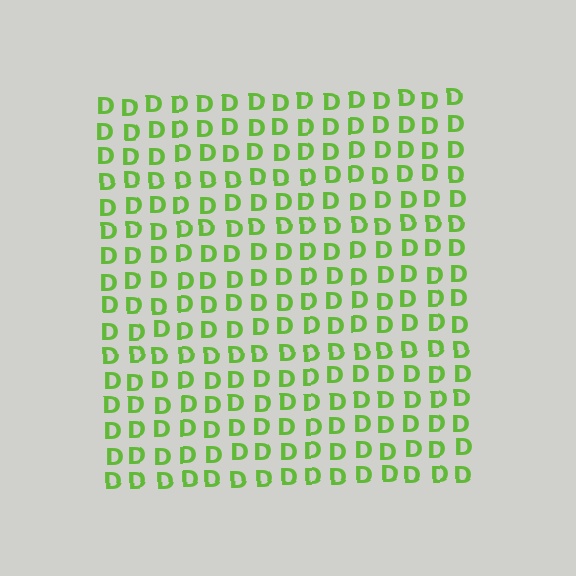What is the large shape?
The large shape is a square.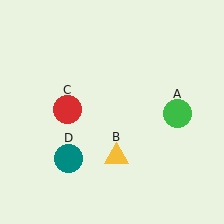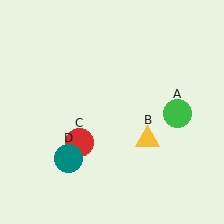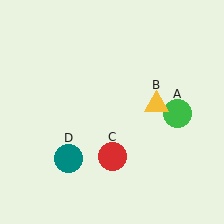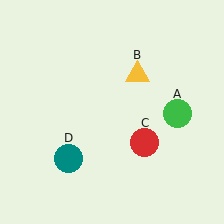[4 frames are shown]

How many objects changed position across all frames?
2 objects changed position: yellow triangle (object B), red circle (object C).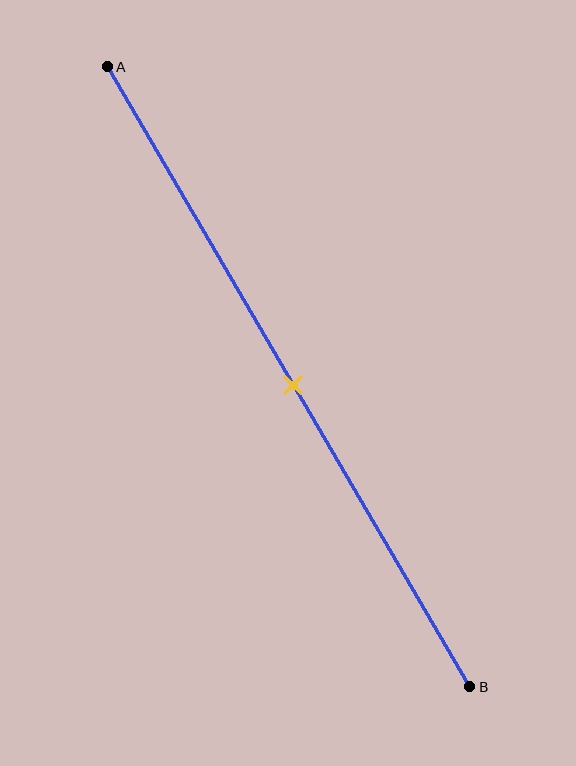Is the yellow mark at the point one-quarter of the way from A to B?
No, the mark is at about 50% from A, not at the 25% one-quarter point.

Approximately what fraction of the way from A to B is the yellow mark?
The yellow mark is approximately 50% of the way from A to B.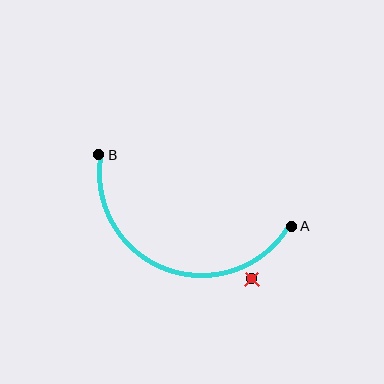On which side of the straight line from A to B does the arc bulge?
The arc bulges below the straight line connecting A and B.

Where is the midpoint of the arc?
The arc midpoint is the point on the curve farthest from the straight line joining A and B. It sits below that line.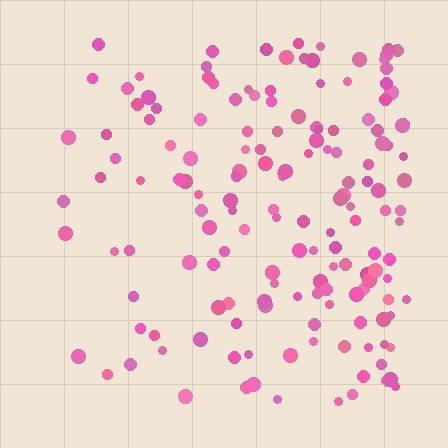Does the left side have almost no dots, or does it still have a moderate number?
Still a moderate number, just noticeably fewer than the right.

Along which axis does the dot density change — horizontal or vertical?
Horizontal.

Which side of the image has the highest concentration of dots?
The right.